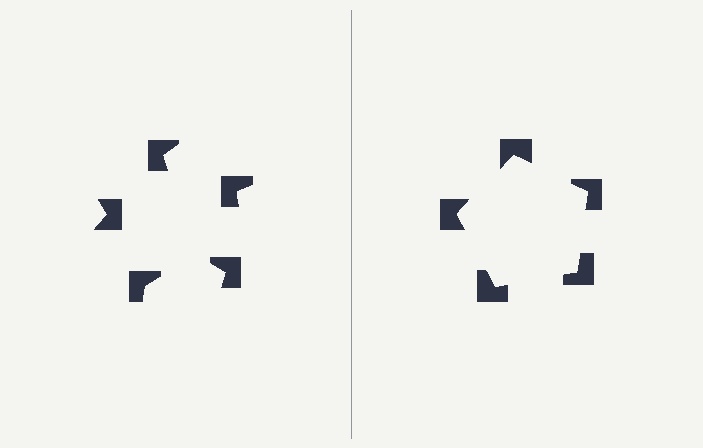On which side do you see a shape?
An illusory pentagon appears on the right side. On the left side the wedge cuts are rotated, so no coherent shape forms.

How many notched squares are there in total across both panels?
10 — 5 on each side.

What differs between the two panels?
The notched squares are positioned identically on both sides; only the wedge orientations differ. On the right they align to a pentagon; on the left they are misaligned.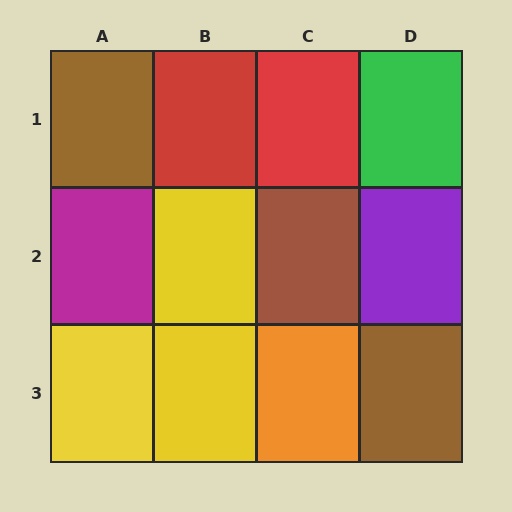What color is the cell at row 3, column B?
Yellow.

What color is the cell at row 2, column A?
Magenta.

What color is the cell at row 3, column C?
Orange.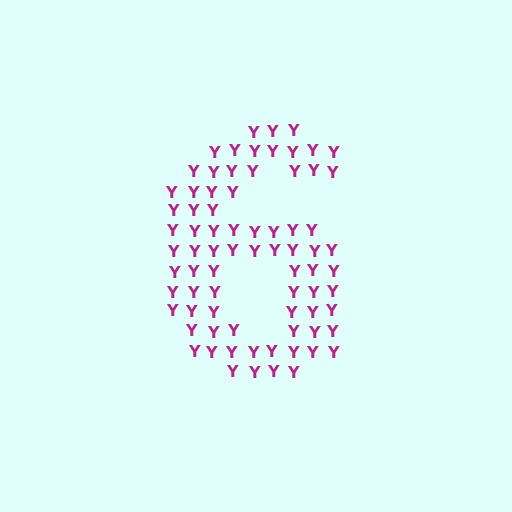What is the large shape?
The large shape is the digit 6.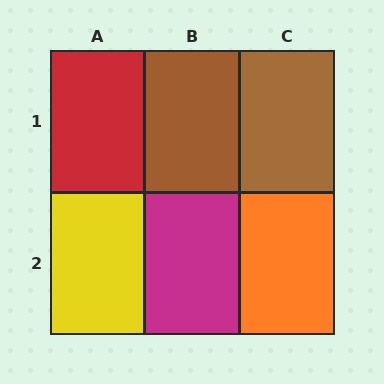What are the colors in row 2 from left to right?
Yellow, magenta, orange.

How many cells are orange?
1 cell is orange.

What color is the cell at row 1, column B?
Brown.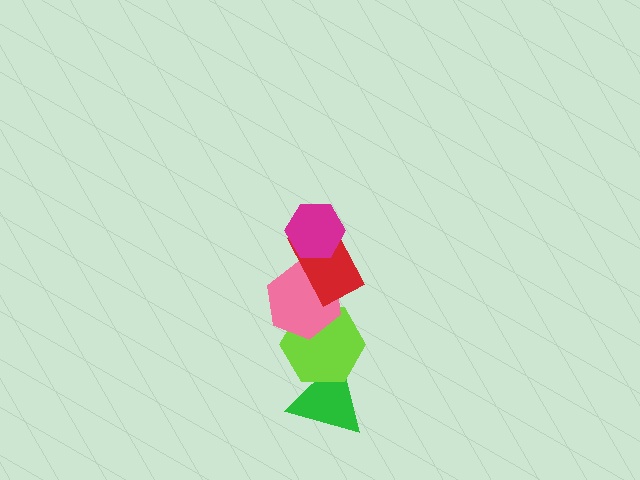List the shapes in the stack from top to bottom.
From top to bottom: the magenta hexagon, the red rectangle, the pink hexagon, the lime hexagon, the green triangle.